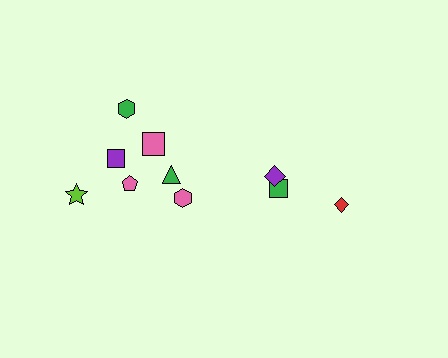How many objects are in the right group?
There are 3 objects.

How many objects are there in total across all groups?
There are 10 objects.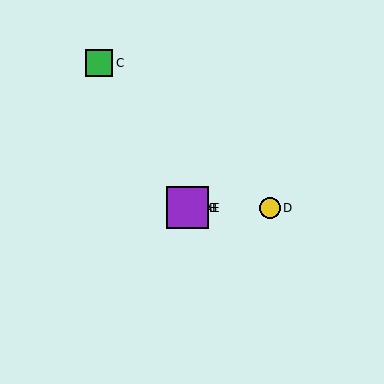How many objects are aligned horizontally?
4 objects (A, B, D, E) are aligned horizontally.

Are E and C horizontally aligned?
No, E is at y≈208 and C is at y≈63.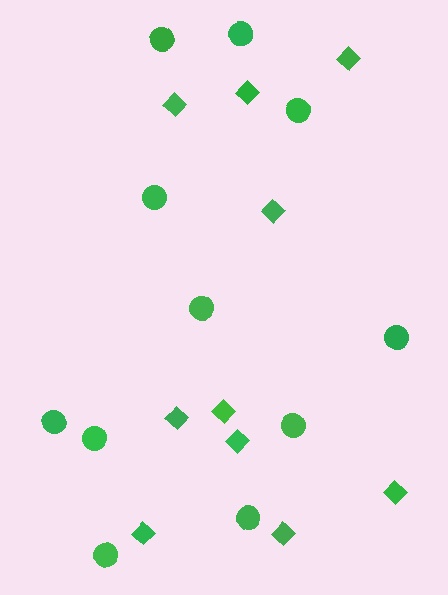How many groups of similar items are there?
There are 2 groups: one group of diamonds (10) and one group of circles (11).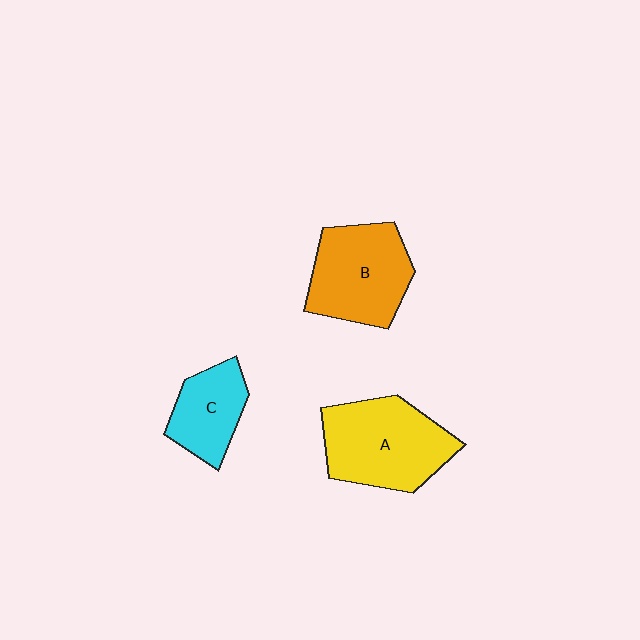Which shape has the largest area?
Shape A (yellow).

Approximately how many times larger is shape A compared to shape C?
Approximately 1.7 times.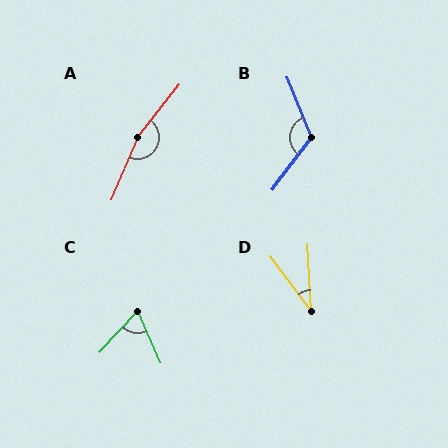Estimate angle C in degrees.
Approximately 67 degrees.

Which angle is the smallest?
D, at approximately 34 degrees.